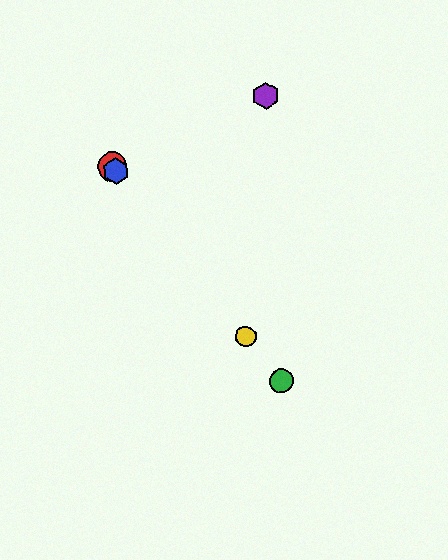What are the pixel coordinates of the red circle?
The red circle is at (113, 167).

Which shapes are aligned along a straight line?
The red circle, the blue hexagon, the green circle, the yellow circle are aligned along a straight line.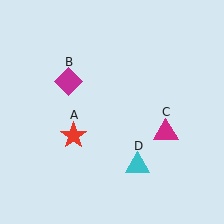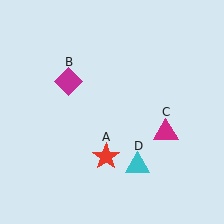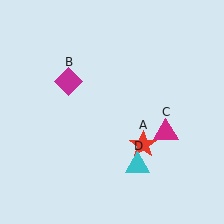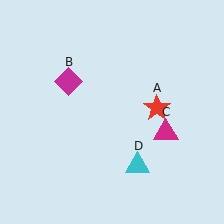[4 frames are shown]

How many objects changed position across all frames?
1 object changed position: red star (object A).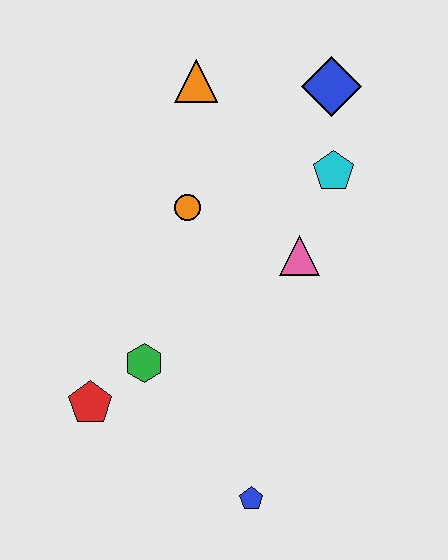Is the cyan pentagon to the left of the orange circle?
No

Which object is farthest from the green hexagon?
The blue diamond is farthest from the green hexagon.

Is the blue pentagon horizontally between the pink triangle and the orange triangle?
Yes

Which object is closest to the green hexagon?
The red pentagon is closest to the green hexagon.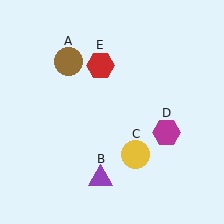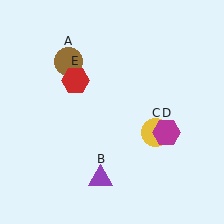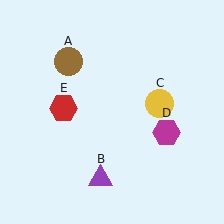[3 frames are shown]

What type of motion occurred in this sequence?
The yellow circle (object C), red hexagon (object E) rotated counterclockwise around the center of the scene.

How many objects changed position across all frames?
2 objects changed position: yellow circle (object C), red hexagon (object E).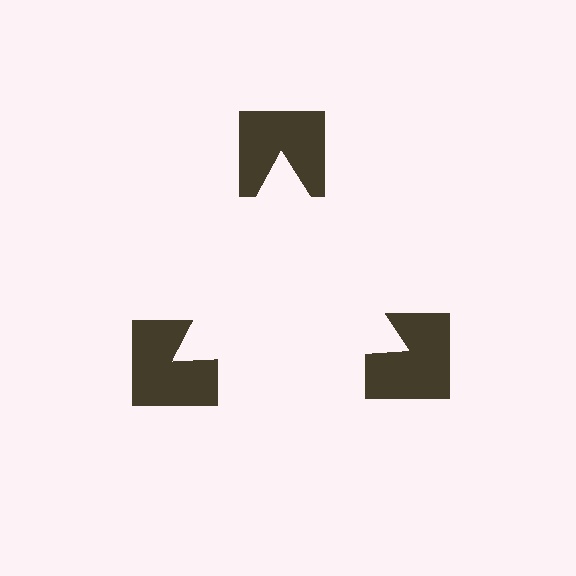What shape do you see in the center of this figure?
An illusory triangle — its edges are inferred from the aligned wedge cuts in the notched squares, not physically drawn.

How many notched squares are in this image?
There are 3 — one at each vertex of the illusory triangle.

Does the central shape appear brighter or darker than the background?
It typically appears slightly brighter than the background, even though no actual brightness change is drawn.